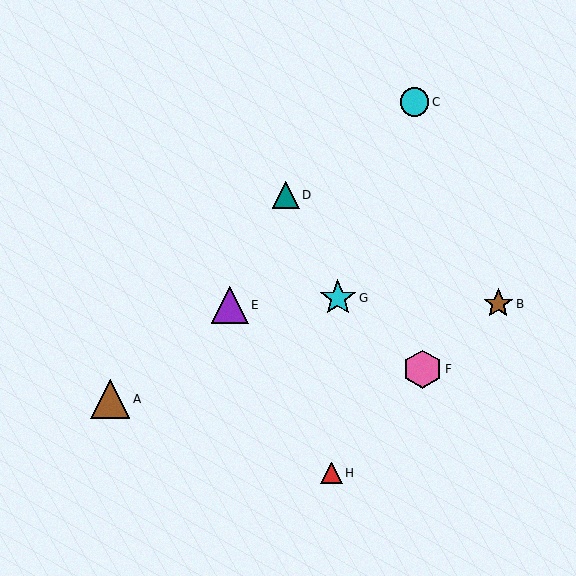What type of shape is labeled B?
Shape B is a brown star.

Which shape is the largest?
The brown triangle (labeled A) is the largest.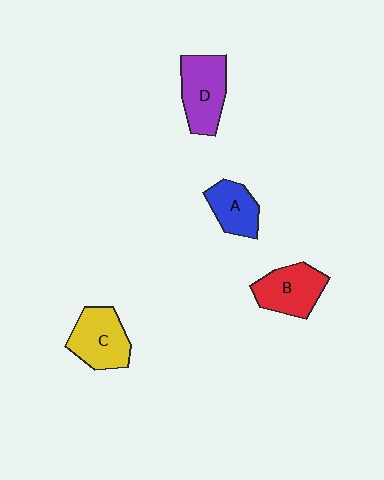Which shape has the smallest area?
Shape A (blue).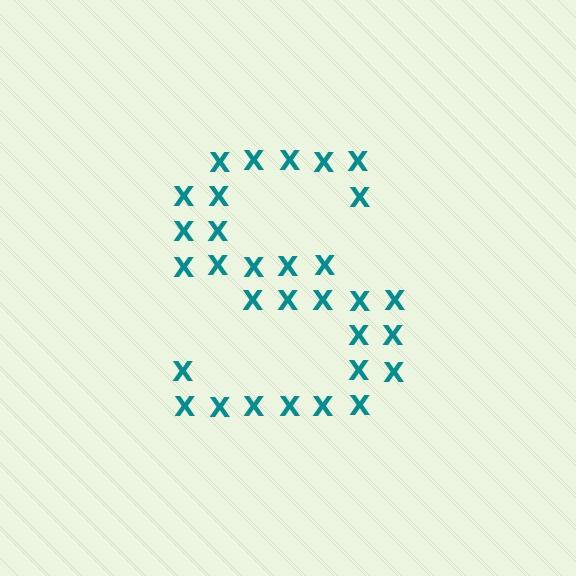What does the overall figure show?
The overall figure shows the letter S.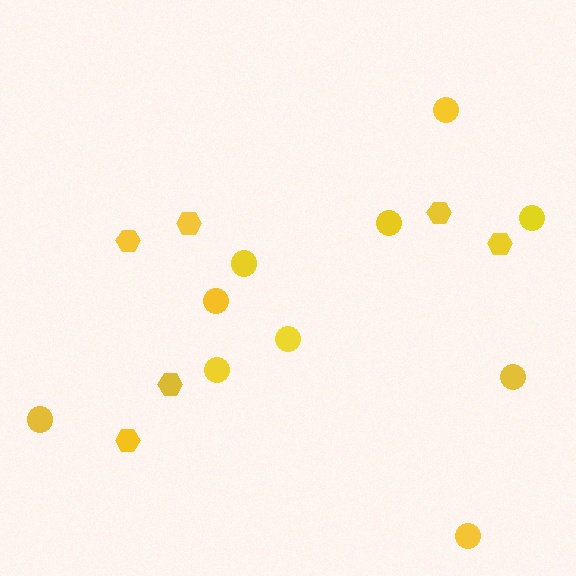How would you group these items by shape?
There are 2 groups: one group of hexagons (6) and one group of circles (10).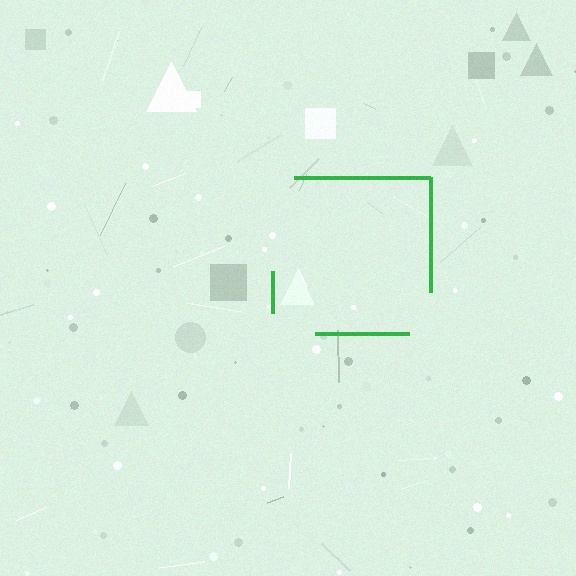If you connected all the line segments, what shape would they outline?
They would outline a square.